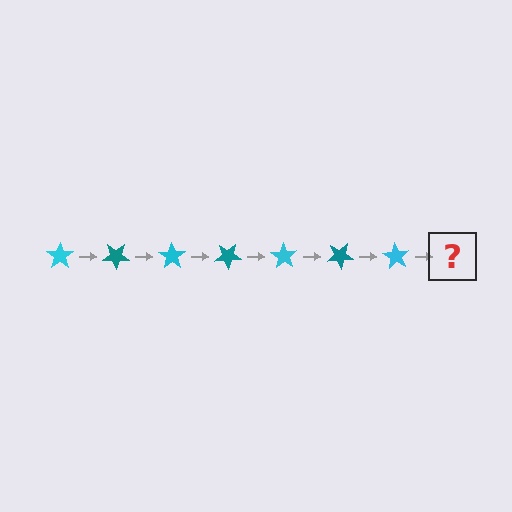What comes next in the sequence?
The next element should be a teal star, rotated 245 degrees from the start.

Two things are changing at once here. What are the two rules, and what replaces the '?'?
The two rules are that it rotates 35 degrees each step and the color cycles through cyan and teal. The '?' should be a teal star, rotated 245 degrees from the start.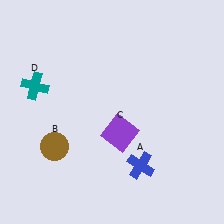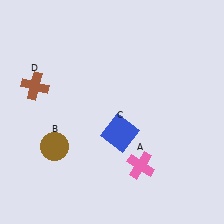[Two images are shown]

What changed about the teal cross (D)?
In Image 1, D is teal. In Image 2, it changed to brown.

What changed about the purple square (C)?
In Image 1, C is purple. In Image 2, it changed to blue.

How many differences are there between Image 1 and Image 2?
There are 3 differences between the two images.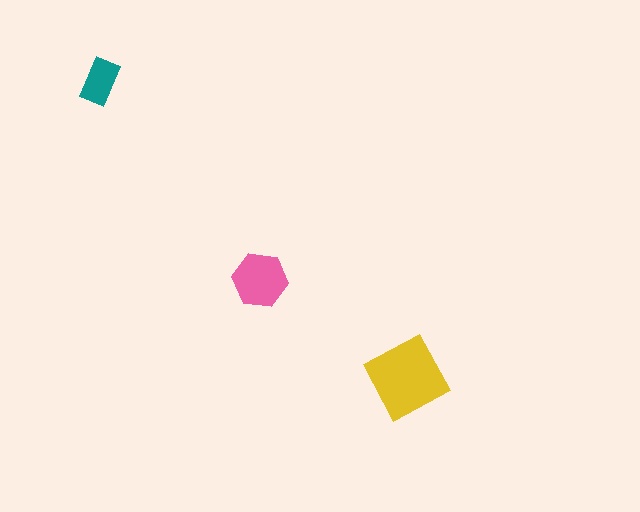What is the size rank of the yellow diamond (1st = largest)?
1st.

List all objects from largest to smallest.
The yellow diamond, the pink hexagon, the teal rectangle.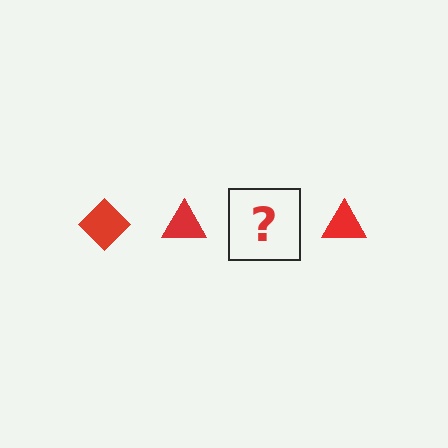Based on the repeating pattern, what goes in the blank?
The blank should be a red diamond.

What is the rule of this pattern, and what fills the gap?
The rule is that the pattern cycles through diamond, triangle shapes in red. The gap should be filled with a red diamond.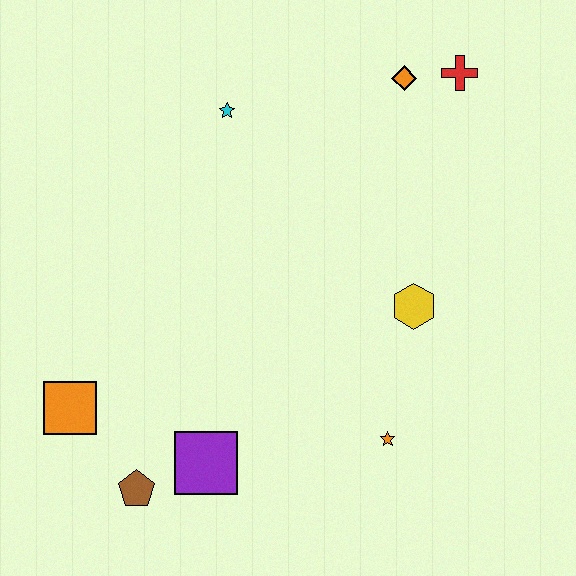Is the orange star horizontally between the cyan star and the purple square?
No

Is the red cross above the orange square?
Yes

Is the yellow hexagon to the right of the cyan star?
Yes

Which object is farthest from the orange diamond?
The brown pentagon is farthest from the orange diamond.